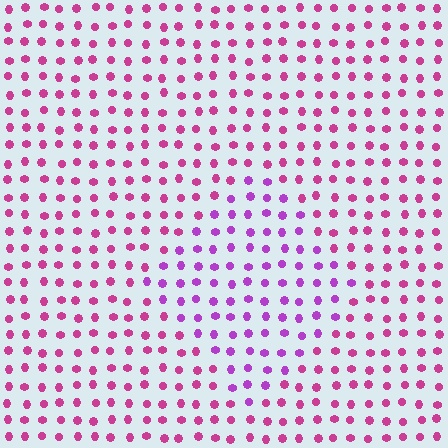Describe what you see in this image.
The image is filled with small magenta elements in a uniform arrangement. A diamond-shaped region is visible where the elements are tinted to a slightly different hue, forming a subtle color boundary.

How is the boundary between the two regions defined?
The boundary is defined purely by a slight shift in hue (about 32 degrees). Spacing, size, and orientation are identical on both sides.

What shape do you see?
I see a diamond.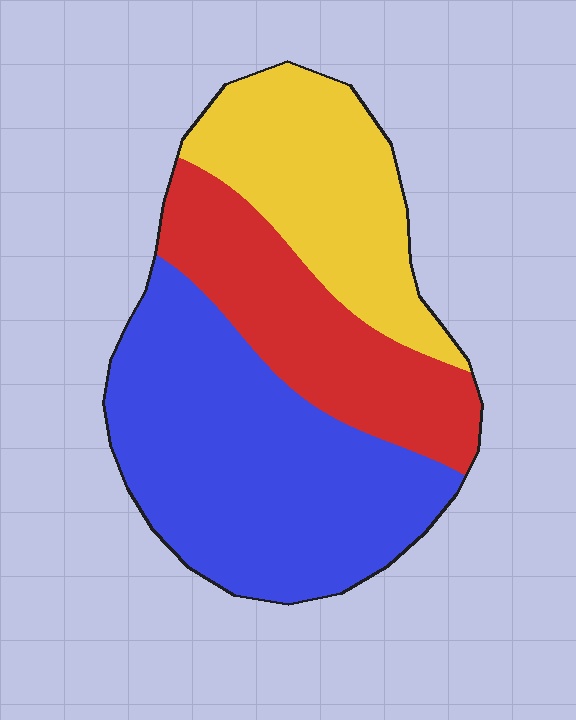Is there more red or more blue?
Blue.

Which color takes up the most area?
Blue, at roughly 45%.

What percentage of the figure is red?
Red covers around 25% of the figure.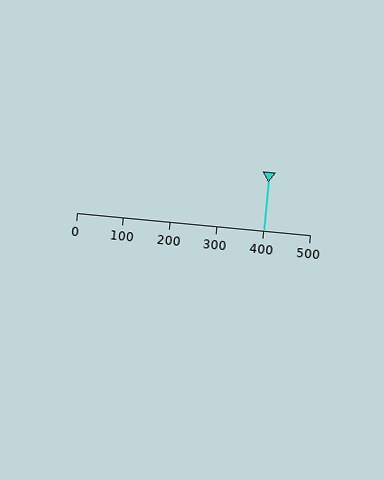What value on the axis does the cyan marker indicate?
The marker indicates approximately 400.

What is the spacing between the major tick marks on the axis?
The major ticks are spaced 100 apart.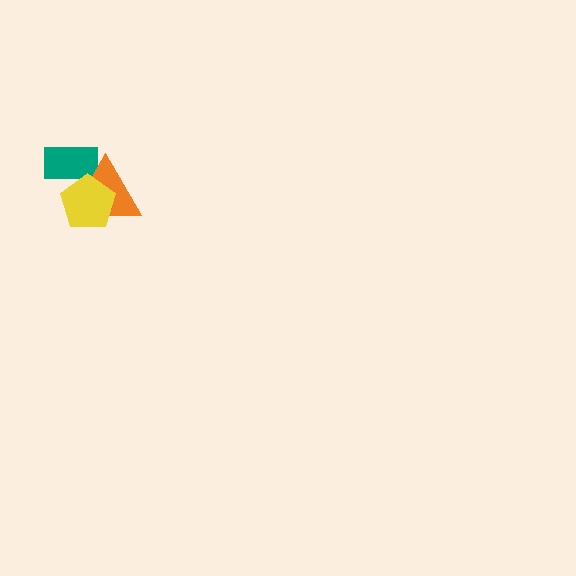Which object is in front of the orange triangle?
The yellow pentagon is in front of the orange triangle.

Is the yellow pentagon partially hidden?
No, no other shape covers it.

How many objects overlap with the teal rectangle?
2 objects overlap with the teal rectangle.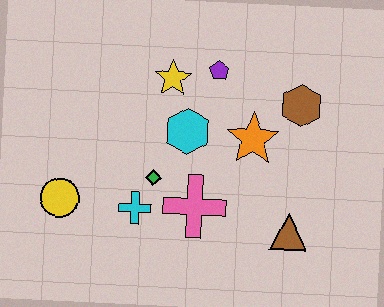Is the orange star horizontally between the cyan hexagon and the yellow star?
No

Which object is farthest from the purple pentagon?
The yellow circle is farthest from the purple pentagon.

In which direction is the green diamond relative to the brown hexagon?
The green diamond is to the left of the brown hexagon.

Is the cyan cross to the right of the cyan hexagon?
No